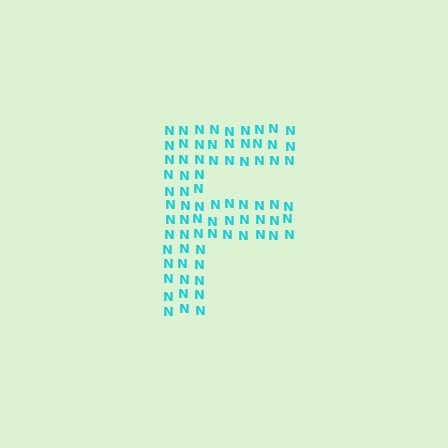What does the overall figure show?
The overall figure shows the letter F.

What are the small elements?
The small elements are letter N's.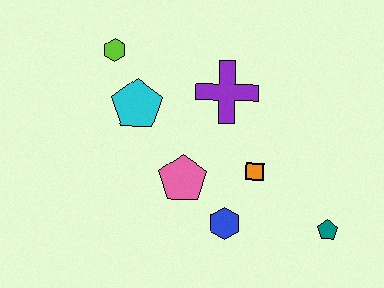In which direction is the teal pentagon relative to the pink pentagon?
The teal pentagon is to the right of the pink pentagon.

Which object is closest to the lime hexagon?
The cyan pentagon is closest to the lime hexagon.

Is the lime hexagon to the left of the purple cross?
Yes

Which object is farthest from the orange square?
The lime hexagon is farthest from the orange square.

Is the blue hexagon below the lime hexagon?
Yes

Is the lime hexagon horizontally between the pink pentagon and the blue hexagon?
No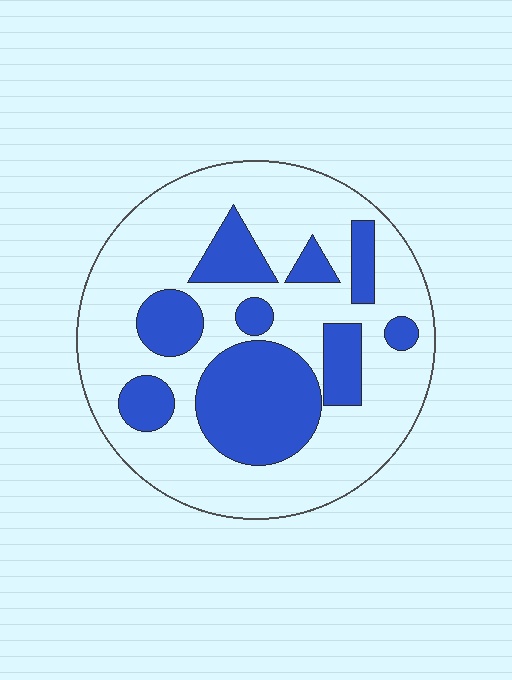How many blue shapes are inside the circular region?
9.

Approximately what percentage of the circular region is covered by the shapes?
Approximately 30%.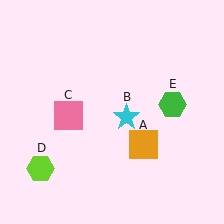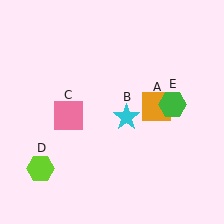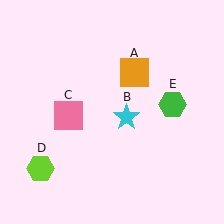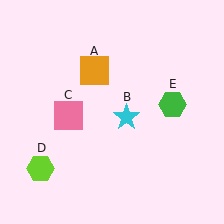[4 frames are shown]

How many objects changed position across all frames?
1 object changed position: orange square (object A).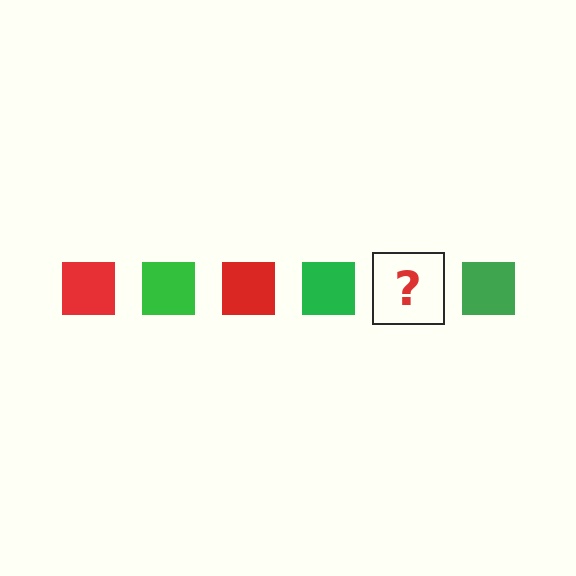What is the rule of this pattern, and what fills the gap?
The rule is that the pattern cycles through red, green squares. The gap should be filled with a red square.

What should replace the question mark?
The question mark should be replaced with a red square.